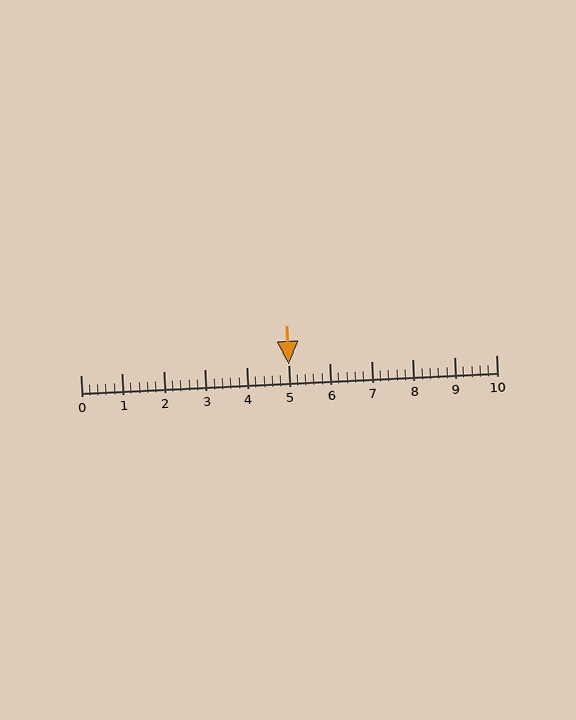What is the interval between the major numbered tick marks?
The major tick marks are spaced 1 units apart.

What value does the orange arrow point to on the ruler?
The orange arrow points to approximately 5.0.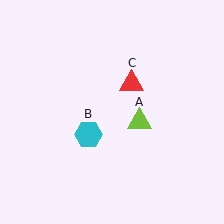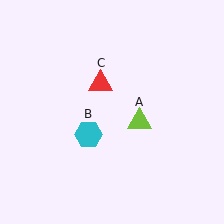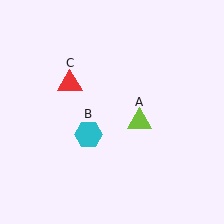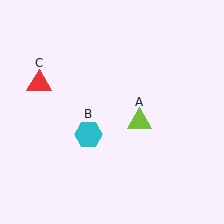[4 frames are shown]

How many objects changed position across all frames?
1 object changed position: red triangle (object C).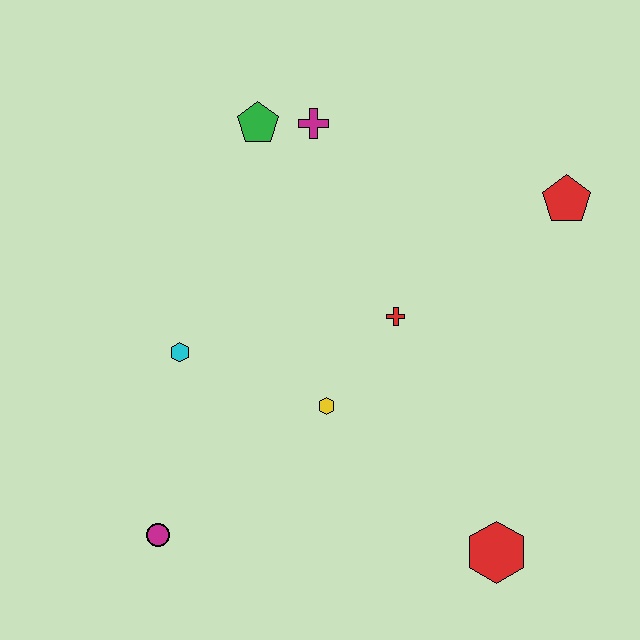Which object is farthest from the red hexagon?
The green pentagon is farthest from the red hexagon.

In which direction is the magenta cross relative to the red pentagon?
The magenta cross is to the left of the red pentagon.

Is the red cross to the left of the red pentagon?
Yes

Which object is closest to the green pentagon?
The magenta cross is closest to the green pentagon.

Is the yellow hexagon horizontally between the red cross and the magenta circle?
Yes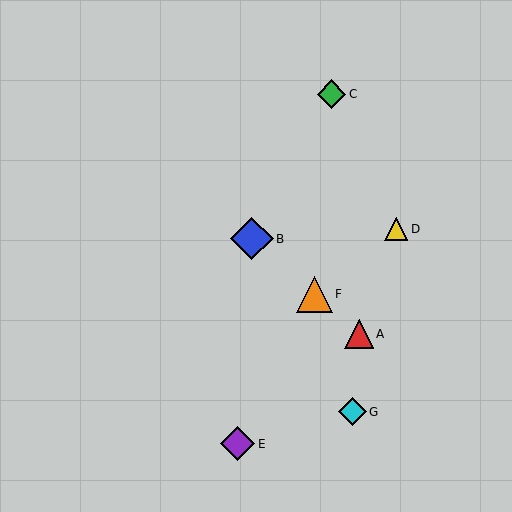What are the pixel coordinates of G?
Object G is at (352, 412).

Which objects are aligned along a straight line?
Objects A, B, F are aligned along a straight line.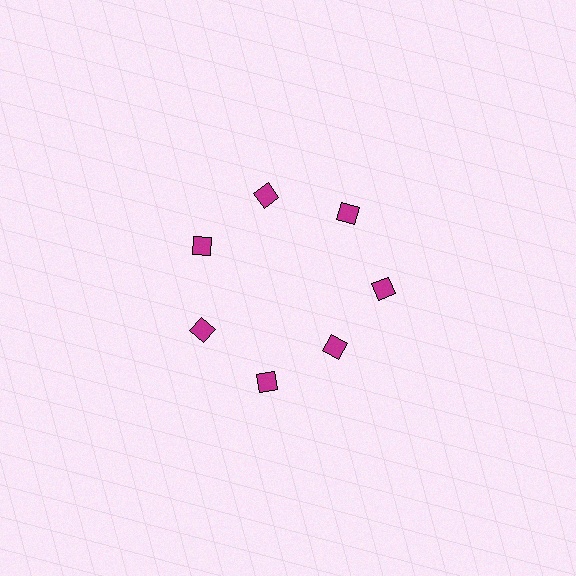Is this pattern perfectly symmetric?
No. The 7 magenta squares are arranged in a ring, but one element near the 5 o'clock position is pulled inward toward the center, breaking the 7-fold rotational symmetry.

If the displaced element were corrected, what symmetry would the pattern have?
It would have 7-fold rotational symmetry — the pattern would map onto itself every 51 degrees.